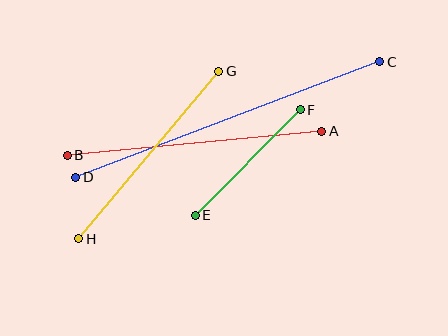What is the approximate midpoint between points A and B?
The midpoint is at approximately (195, 143) pixels.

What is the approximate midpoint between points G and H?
The midpoint is at approximately (149, 155) pixels.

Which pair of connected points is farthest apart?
Points C and D are farthest apart.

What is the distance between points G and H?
The distance is approximately 219 pixels.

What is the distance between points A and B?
The distance is approximately 256 pixels.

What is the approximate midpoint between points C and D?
The midpoint is at approximately (228, 119) pixels.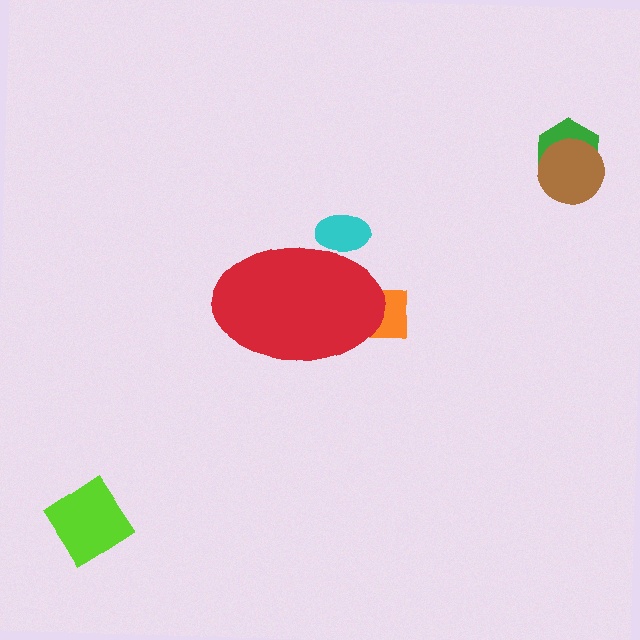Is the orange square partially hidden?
Yes, the orange square is partially hidden behind the red ellipse.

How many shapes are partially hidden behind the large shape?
2 shapes are partially hidden.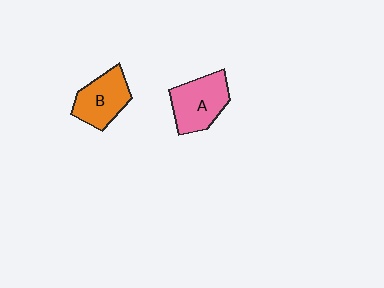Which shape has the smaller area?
Shape B (orange).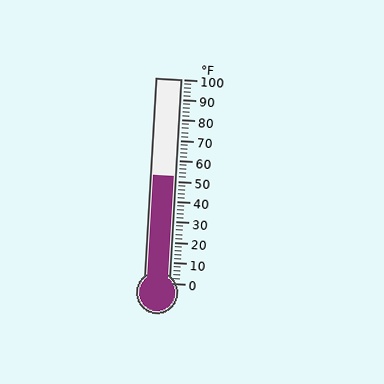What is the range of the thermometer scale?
The thermometer scale ranges from 0°F to 100°F.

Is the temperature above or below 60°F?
The temperature is below 60°F.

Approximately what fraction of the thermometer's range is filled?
The thermometer is filled to approximately 50% of its range.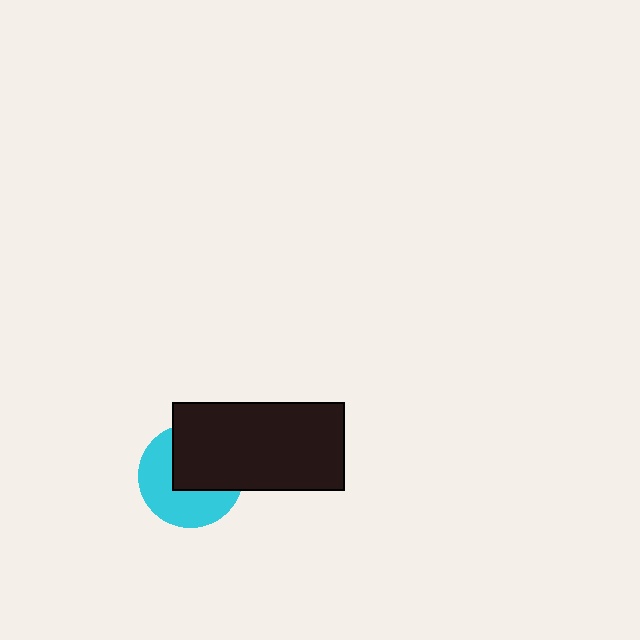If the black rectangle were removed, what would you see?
You would see the complete cyan circle.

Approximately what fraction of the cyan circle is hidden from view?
Roughly 49% of the cyan circle is hidden behind the black rectangle.